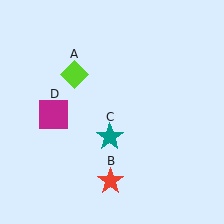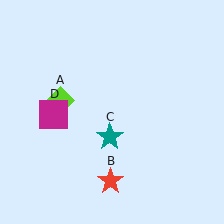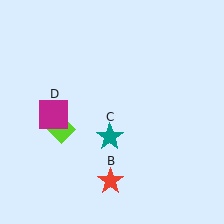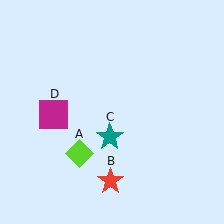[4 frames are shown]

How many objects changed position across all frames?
1 object changed position: lime diamond (object A).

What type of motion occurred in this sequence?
The lime diamond (object A) rotated counterclockwise around the center of the scene.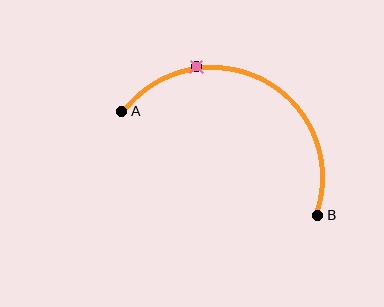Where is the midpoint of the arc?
The arc midpoint is the point on the curve farthest from the straight line joining A and B. It sits above that line.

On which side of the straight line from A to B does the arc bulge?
The arc bulges above the straight line connecting A and B.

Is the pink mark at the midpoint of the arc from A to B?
No. The pink mark lies on the arc but is closer to endpoint A. The arc midpoint would be at the point on the curve equidistant along the arc from both A and B.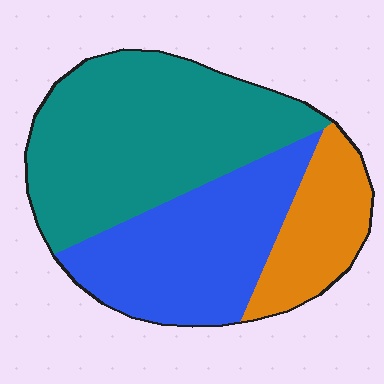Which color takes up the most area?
Teal, at roughly 50%.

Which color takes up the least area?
Orange, at roughly 20%.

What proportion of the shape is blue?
Blue covers roughly 35% of the shape.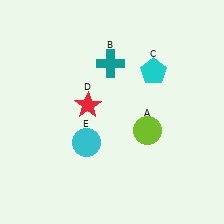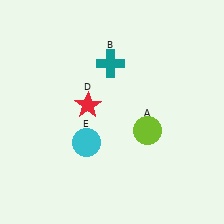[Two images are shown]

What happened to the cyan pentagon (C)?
The cyan pentagon (C) was removed in Image 2. It was in the top-right area of Image 1.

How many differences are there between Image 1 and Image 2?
There is 1 difference between the two images.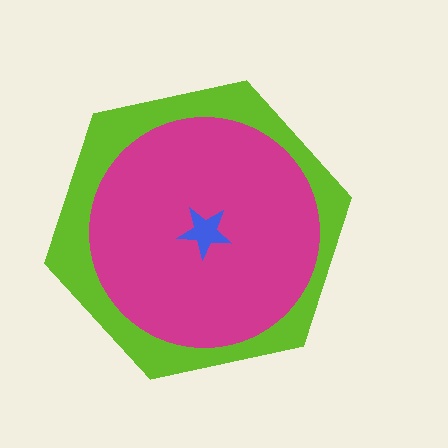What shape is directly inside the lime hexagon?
The magenta circle.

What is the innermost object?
The blue star.